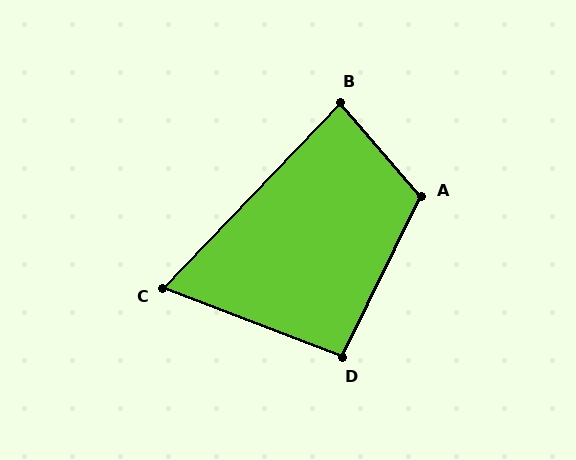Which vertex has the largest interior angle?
A, at approximately 113 degrees.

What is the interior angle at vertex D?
Approximately 95 degrees (obtuse).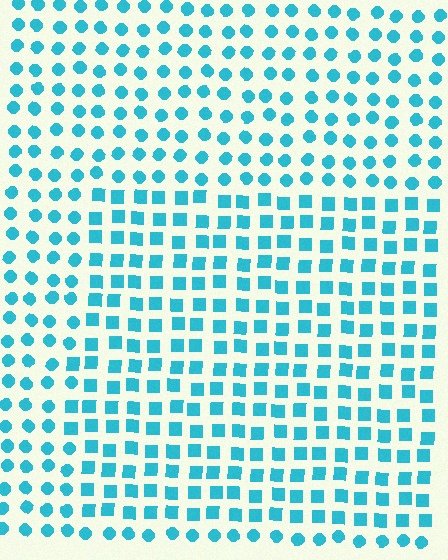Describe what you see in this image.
The image is filled with small cyan elements arranged in a uniform grid. A rectangle-shaped region contains squares, while the surrounding area contains circles. The boundary is defined purely by the change in element shape.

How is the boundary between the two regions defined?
The boundary is defined by a change in element shape: squares inside vs. circles outside. All elements share the same color and spacing.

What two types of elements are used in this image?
The image uses squares inside the rectangle region and circles outside it.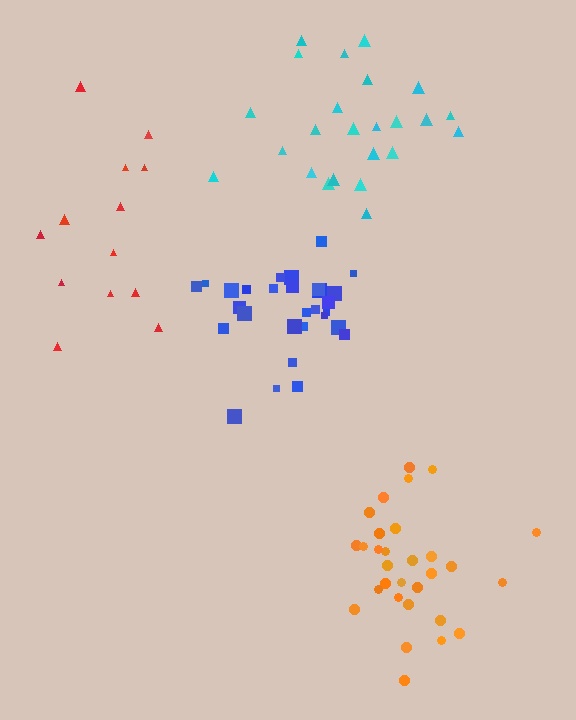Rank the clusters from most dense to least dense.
blue, orange, cyan, red.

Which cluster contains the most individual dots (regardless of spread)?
Blue (30).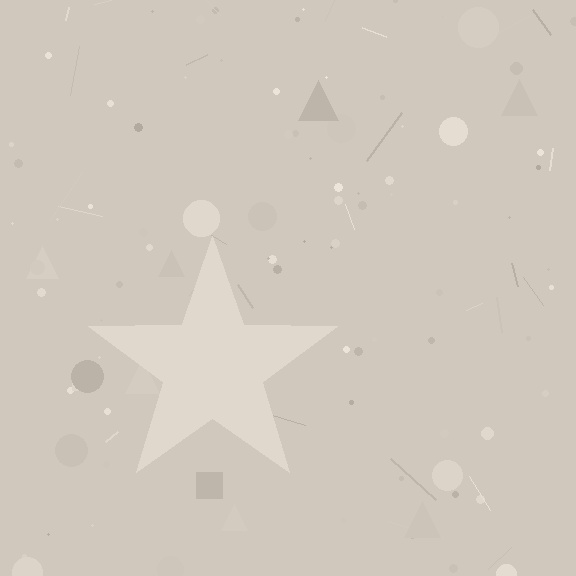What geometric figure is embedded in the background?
A star is embedded in the background.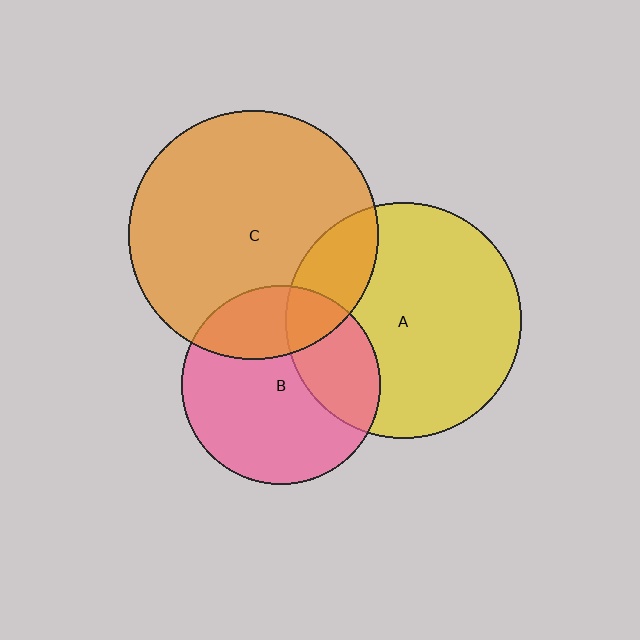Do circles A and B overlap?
Yes.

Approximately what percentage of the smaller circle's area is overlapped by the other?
Approximately 30%.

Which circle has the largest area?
Circle C (orange).